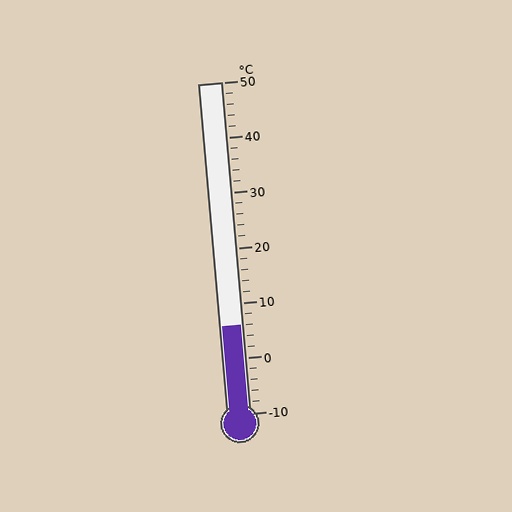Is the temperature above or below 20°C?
The temperature is below 20°C.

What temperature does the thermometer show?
The thermometer shows approximately 6°C.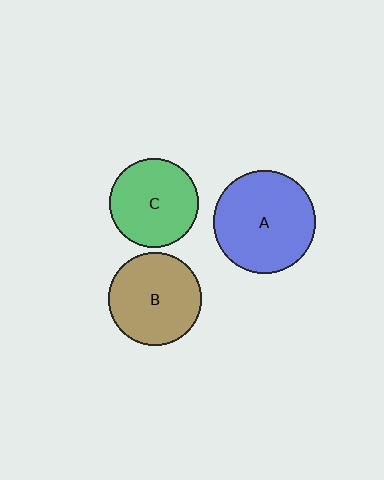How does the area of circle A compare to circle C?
Approximately 1.3 times.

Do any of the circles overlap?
No, none of the circles overlap.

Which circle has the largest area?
Circle A (blue).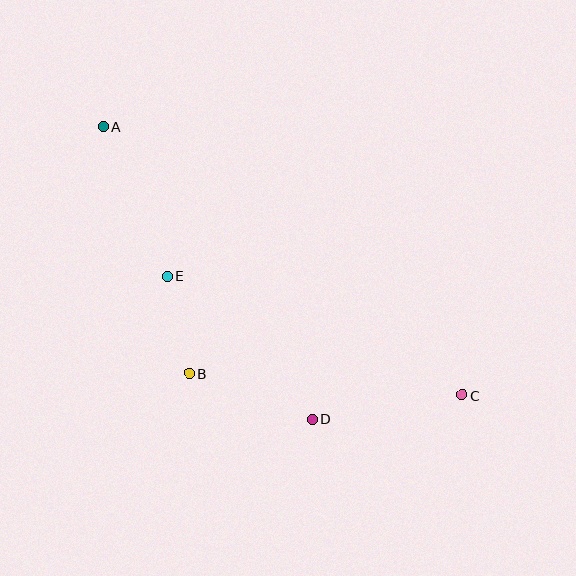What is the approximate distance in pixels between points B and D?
The distance between B and D is approximately 131 pixels.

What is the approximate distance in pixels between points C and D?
The distance between C and D is approximately 152 pixels.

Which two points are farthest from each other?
Points A and C are farthest from each other.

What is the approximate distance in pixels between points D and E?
The distance between D and E is approximately 203 pixels.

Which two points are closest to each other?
Points B and E are closest to each other.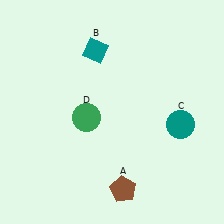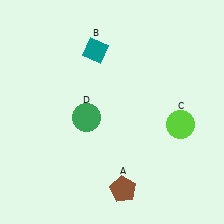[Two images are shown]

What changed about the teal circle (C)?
In Image 1, C is teal. In Image 2, it changed to lime.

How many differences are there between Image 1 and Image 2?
There is 1 difference between the two images.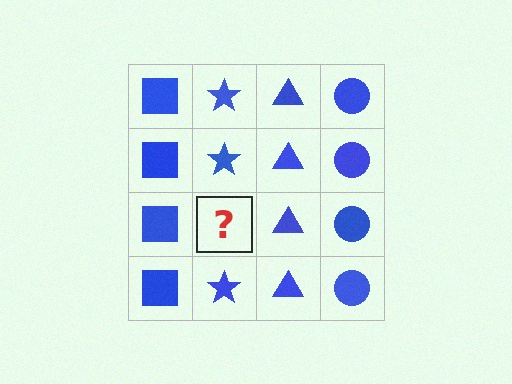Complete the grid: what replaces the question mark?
The question mark should be replaced with a blue star.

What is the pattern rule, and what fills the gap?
The rule is that each column has a consistent shape. The gap should be filled with a blue star.